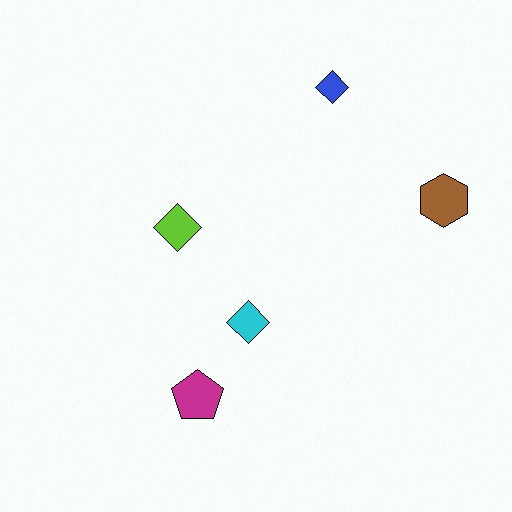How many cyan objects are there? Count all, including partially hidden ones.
There is 1 cyan object.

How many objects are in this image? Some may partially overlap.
There are 5 objects.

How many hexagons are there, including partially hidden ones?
There is 1 hexagon.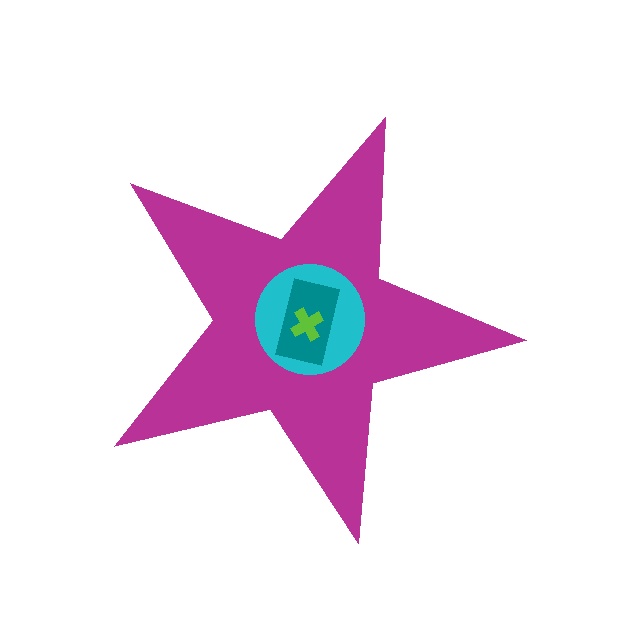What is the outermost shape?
The magenta star.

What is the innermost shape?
The lime cross.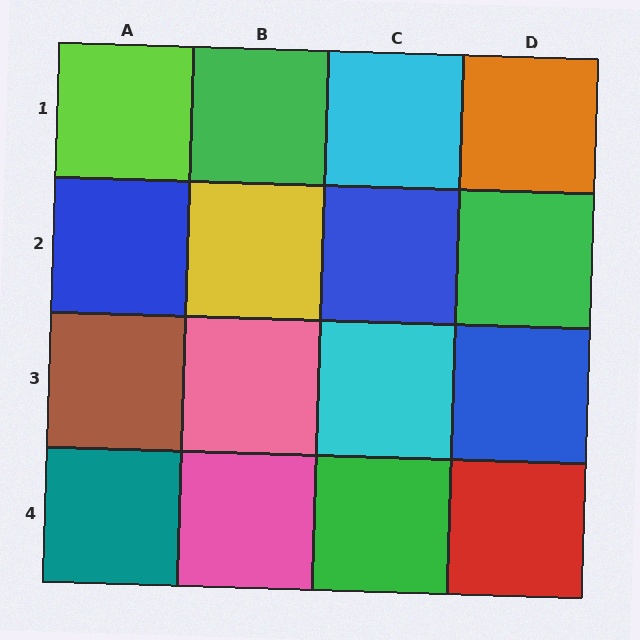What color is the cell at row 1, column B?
Green.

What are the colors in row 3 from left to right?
Brown, pink, cyan, blue.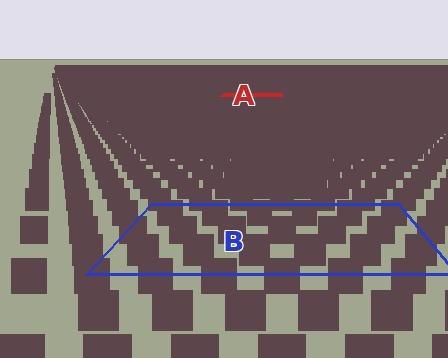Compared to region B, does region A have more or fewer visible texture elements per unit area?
Region A has more texture elements per unit area — they are packed more densely because it is farther away.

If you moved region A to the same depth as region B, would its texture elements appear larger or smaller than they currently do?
They would appear larger. At a closer depth, the same texture elements are projected at a bigger on-screen size.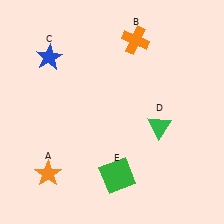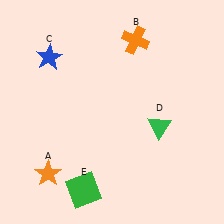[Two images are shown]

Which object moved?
The green square (E) moved left.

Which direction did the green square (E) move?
The green square (E) moved left.